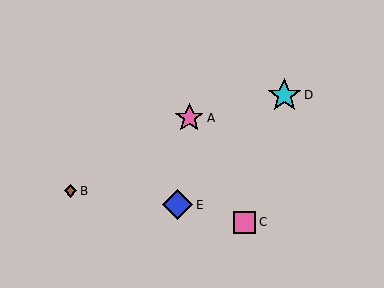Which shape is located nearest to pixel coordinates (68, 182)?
The brown diamond (labeled B) at (71, 191) is nearest to that location.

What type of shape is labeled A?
Shape A is a pink star.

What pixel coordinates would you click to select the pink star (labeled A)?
Click at (189, 118) to select the pink star A.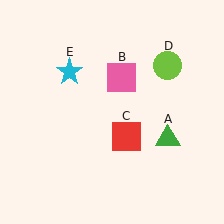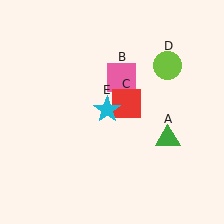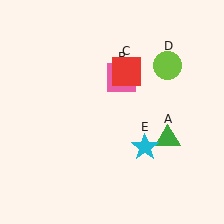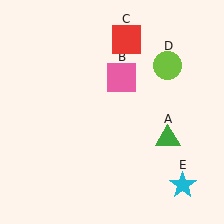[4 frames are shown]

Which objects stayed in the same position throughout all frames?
Green triangle (object A) and pink square (object B) and lime circle (object D) remained stationary.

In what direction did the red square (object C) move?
The red square (object C) moved up.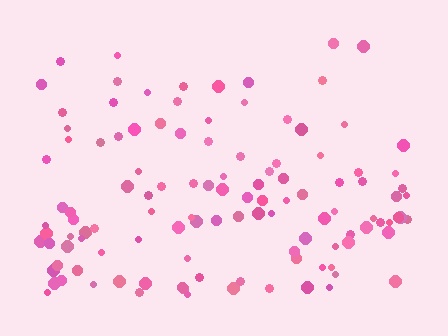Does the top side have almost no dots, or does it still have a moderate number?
Still a moderate number, just noticeably fewer than the bottom.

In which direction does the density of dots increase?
From top to bottom, with the bottom side densest.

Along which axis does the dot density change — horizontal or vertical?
Vertical.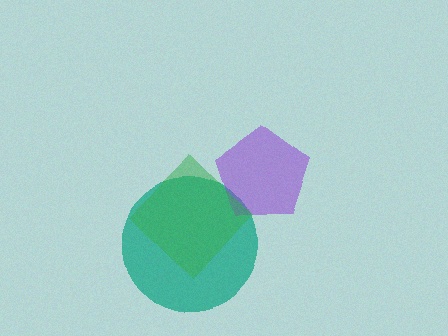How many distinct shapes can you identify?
There are 3 distinct shapes: a teal circle, a purple pentagon, a green diamond.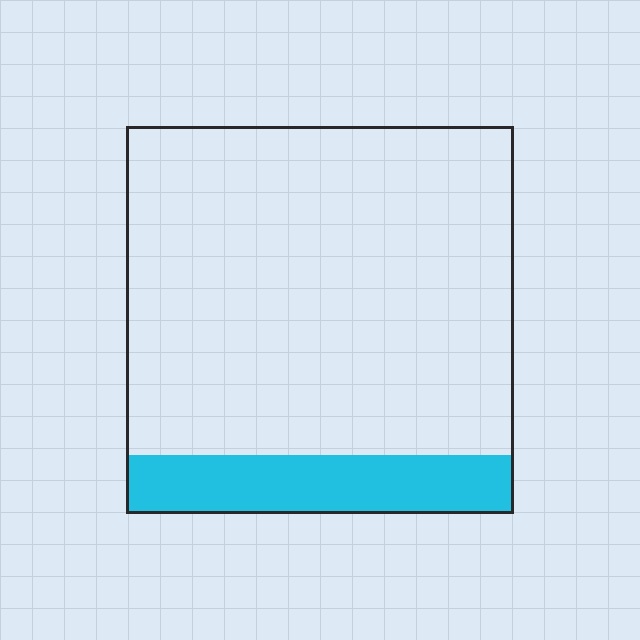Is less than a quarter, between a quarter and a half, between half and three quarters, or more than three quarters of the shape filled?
Less than a quarter.